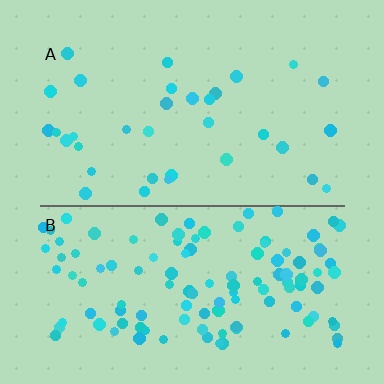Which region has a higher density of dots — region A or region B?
B (the bottom).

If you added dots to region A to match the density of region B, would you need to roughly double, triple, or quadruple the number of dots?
Approximately quadruple.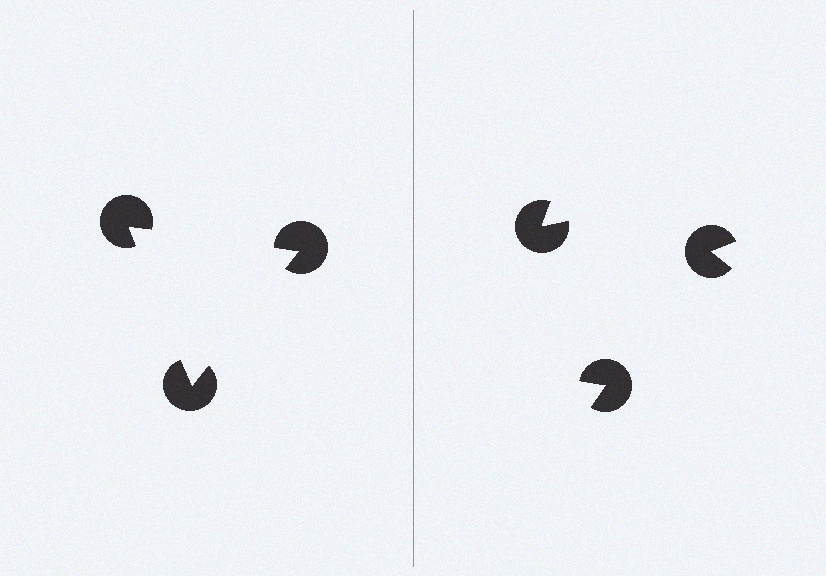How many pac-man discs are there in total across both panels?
6 — 3 on each side.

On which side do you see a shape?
An illusory triangle appears on the left side. On the right side the wedge cuts are rotated, so no coherent shape forms.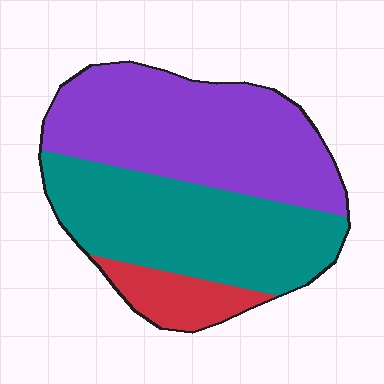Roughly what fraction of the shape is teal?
Teal covers around 40% of the shape.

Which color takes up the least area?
Red, at roughly 10%.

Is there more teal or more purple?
Purple.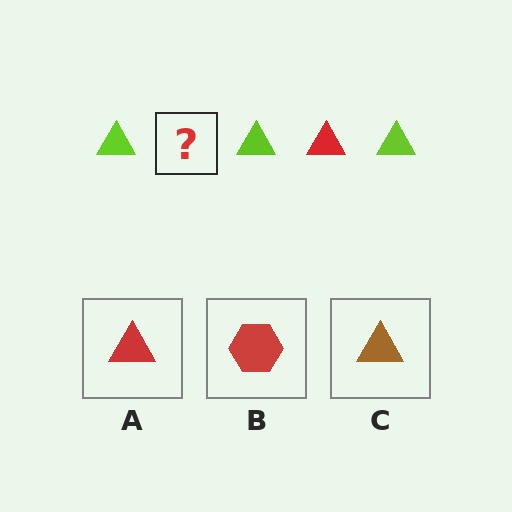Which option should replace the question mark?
Option A.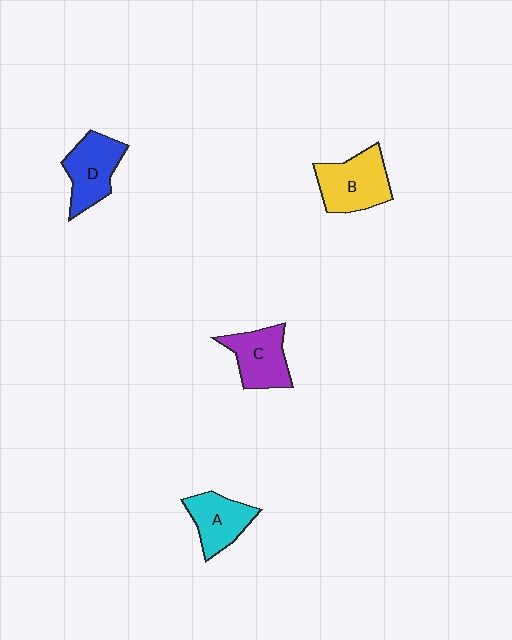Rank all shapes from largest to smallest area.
From largest to smallest: B (yellow), D (blue), C (purple), A (cyan).